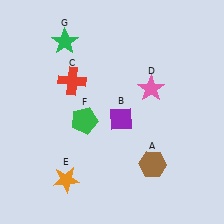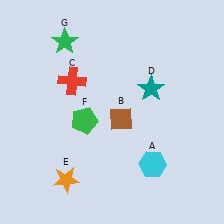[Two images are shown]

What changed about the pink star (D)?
In Image 1, D is pink. In Image 2, it changed to teal.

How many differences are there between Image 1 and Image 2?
There are 3 differences between the two images.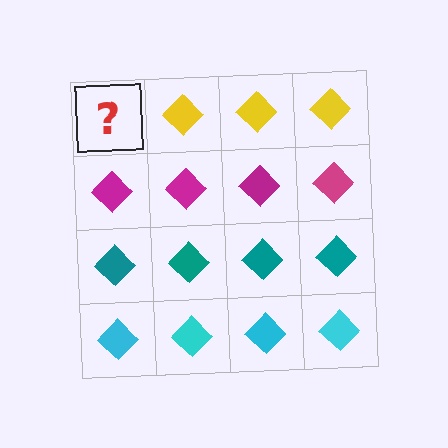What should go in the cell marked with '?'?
The missing cell should contain a yellow diamond.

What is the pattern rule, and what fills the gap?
The rule is that each row has a consistent color. The gap should be filled with a yellow diamond.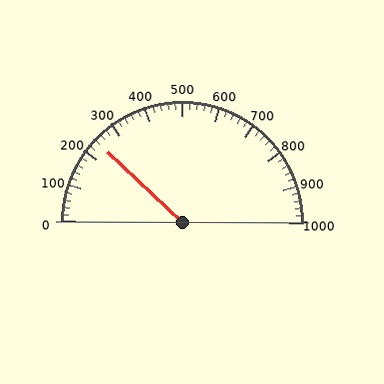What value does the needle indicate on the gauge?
The needle indicates approximately 240.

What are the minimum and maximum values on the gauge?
The gauge ranges from 0 to 1000.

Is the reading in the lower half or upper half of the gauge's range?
The reading is in the lower half of the range (0 to 1000).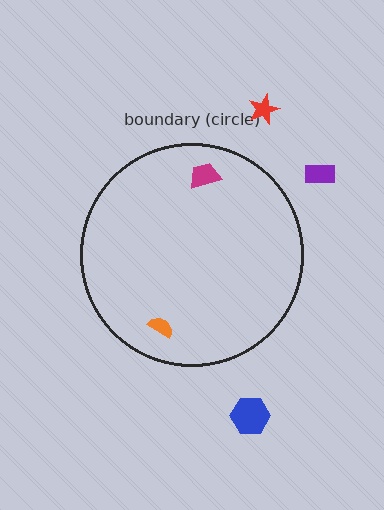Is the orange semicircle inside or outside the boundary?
Inside.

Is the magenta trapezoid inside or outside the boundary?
Inside.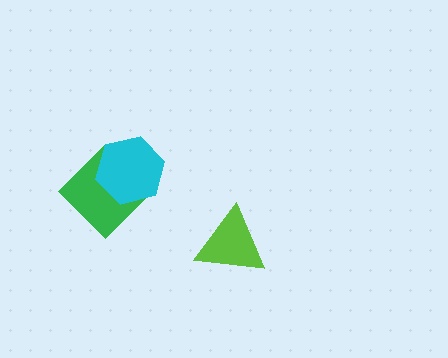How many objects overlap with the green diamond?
1 object overlaps with the green diamond.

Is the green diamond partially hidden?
Yes, it is partially covered by another shape.